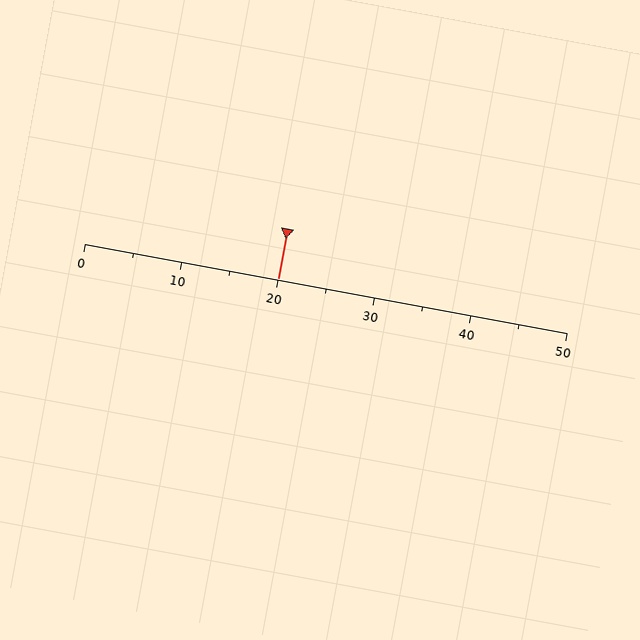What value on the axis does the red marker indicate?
The marker indicates approximately 20.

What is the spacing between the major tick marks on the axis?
The major ticks are spaced 10 apart.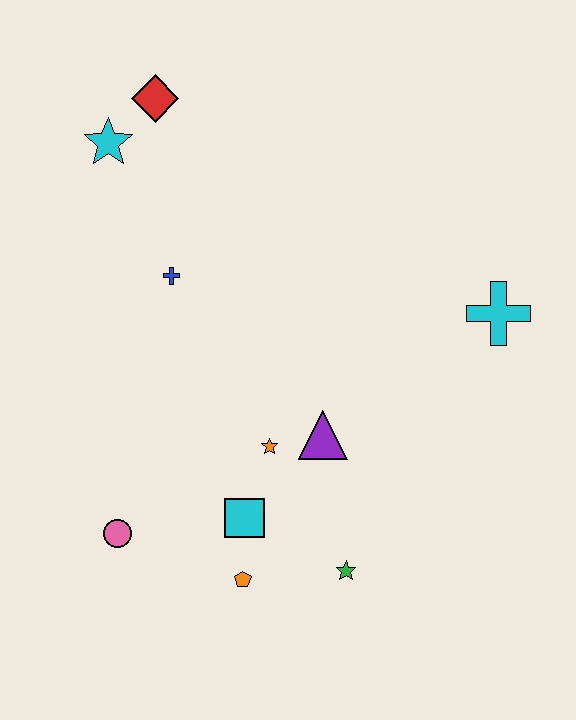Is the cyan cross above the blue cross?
No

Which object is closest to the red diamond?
The cyan star is closest to the red diamond.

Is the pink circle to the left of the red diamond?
Yes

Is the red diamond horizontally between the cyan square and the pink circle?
Yes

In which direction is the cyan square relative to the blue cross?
The cyan square is below the blue cross.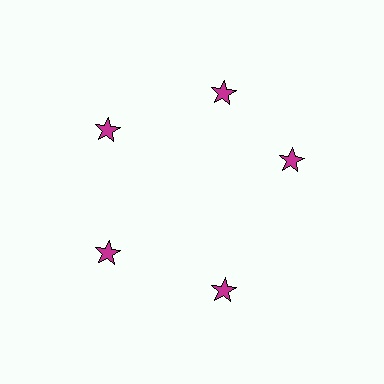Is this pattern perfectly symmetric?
No. The 5 magenta stars are arranged in a ring, but one element near the 3 o'clock position is rotated out of alignment along the ring, breaking the 5-fold rotational symmetry.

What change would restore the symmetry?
The symmetry would be restored by rotating it back into even spacing with its neighbors so that all 5 stars sit at equal angles and equal distance from the center.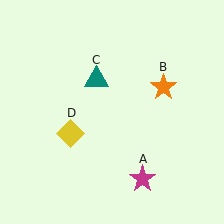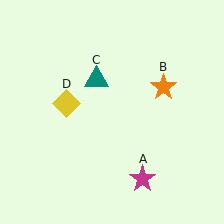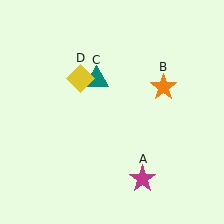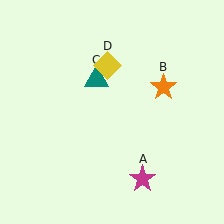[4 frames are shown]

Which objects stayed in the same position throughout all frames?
Magenta star (object A) and orange star (object B) and teal triangle (object C) remained stationary.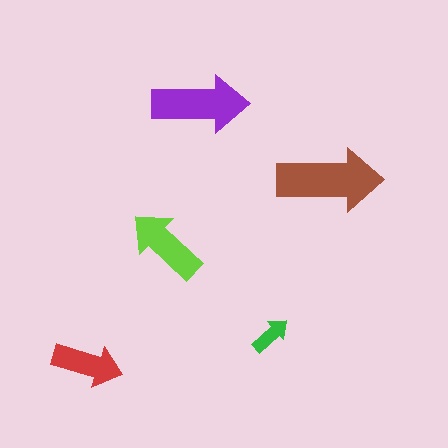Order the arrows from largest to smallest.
the brown one, the purple one, the lime one, the red one, the green one.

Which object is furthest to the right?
The brown arrow is rightmost.